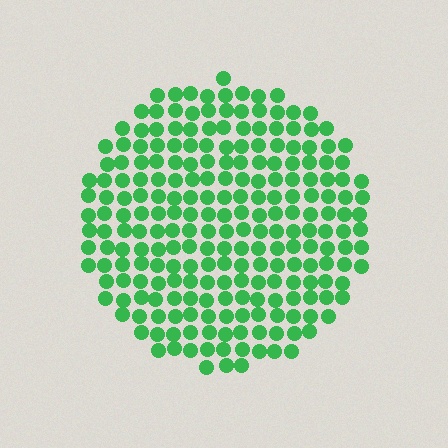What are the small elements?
The small elements are circles.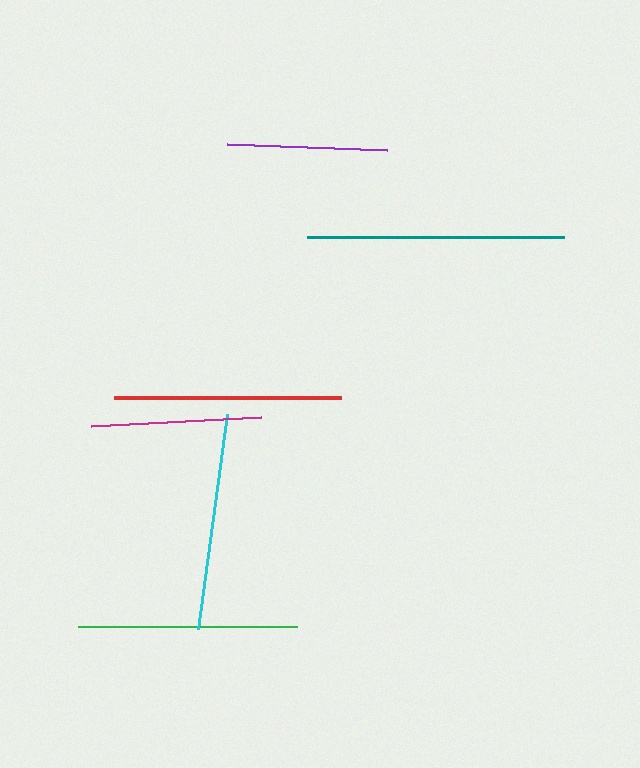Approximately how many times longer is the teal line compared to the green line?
The teal line is approximately 1.2 times the length of the green line.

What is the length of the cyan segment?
The cyan segment is approximately 217 pixels long.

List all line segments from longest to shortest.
From longest to shortest: teal, red, green, cyan, magenta, purple.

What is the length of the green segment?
The green segment is approximately 219 pixels long.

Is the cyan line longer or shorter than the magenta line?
The cyan line is longer than the magenta line.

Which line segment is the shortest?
The purple line is the shortest at approximately 160 pixels.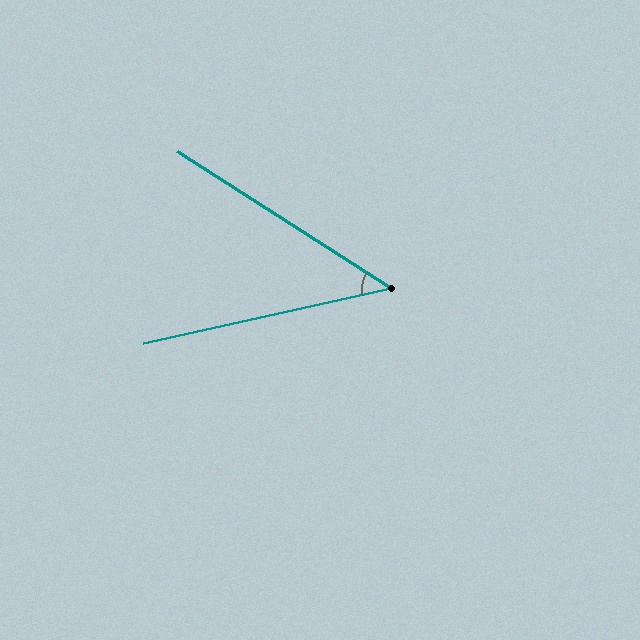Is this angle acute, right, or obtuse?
It is acute.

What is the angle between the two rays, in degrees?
Approximately 45 degrees.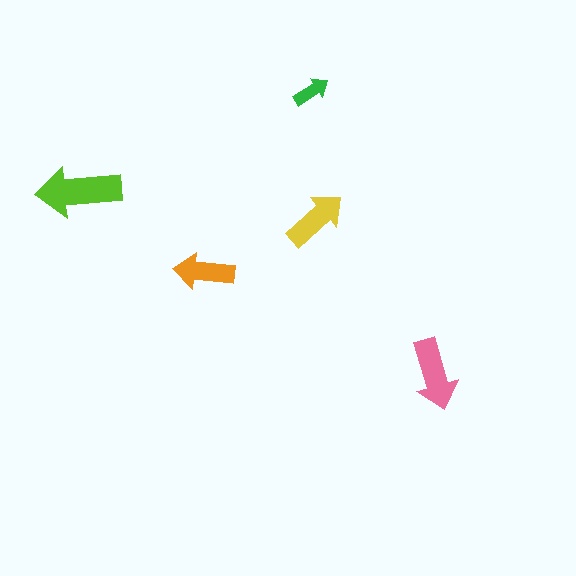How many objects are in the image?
There are 5 objects in the image.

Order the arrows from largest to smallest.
the lime one, the pink one, the yellow one, the orange one, the green one.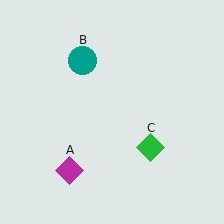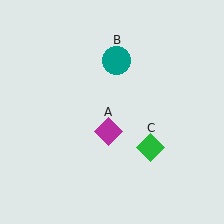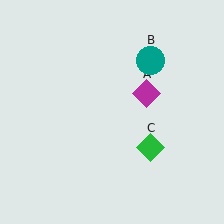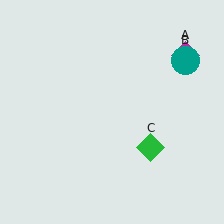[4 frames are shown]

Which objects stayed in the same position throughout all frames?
Green diamond (object C) remained stationary.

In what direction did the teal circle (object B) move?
The teal circle (object B) moved right.